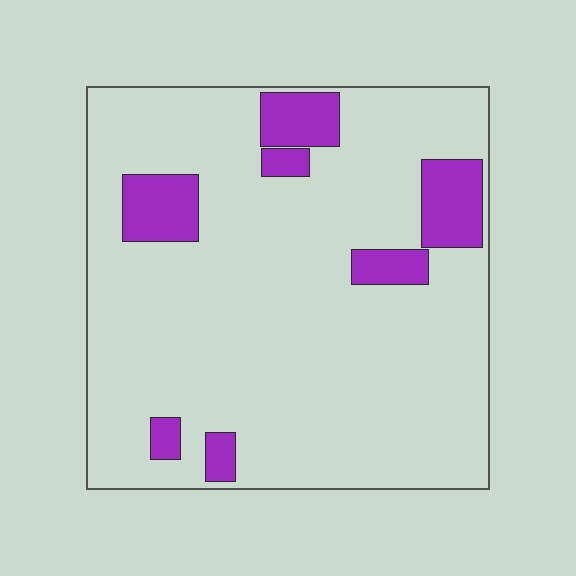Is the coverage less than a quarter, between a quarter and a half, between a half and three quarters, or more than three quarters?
Less than a quarter.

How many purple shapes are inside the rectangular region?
7.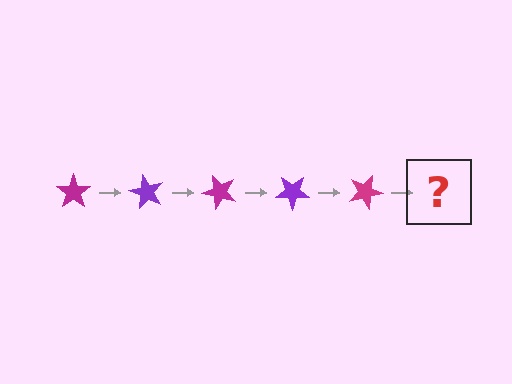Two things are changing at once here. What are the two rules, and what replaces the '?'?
The two rules are that it rotates 60 degrees each step and the color cycles through magenta and purple. The '?' should be a purple star, rotated 300 degrees from the start.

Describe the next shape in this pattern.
It should be a purple star, rotated 300 degrees from the start.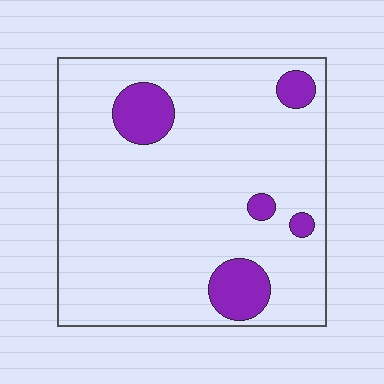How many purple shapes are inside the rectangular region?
5.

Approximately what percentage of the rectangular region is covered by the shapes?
Approximately 10%.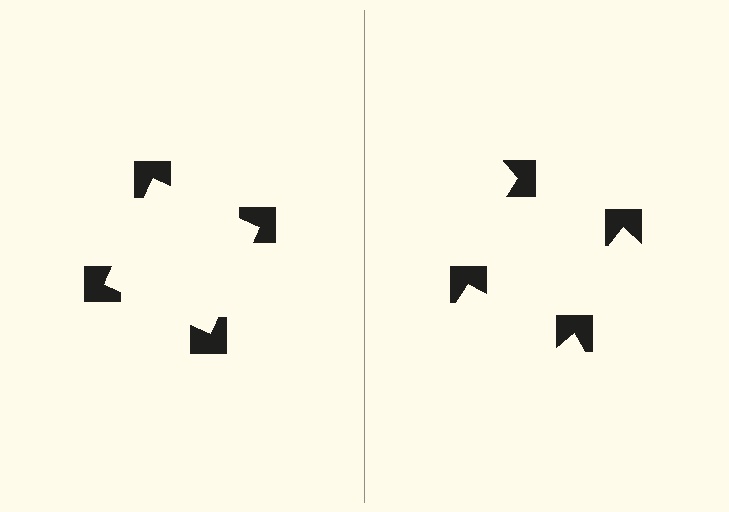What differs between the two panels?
The notched squares are positioned identically on both sides; only the wedge orientations differ. On the left they align to a square; on the right they are misaligned.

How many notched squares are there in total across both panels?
8 — 4 on each side.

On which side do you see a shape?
An illusory square appears on the left side. On the right side the wedge cuts are rotated, so no coherent shape forms.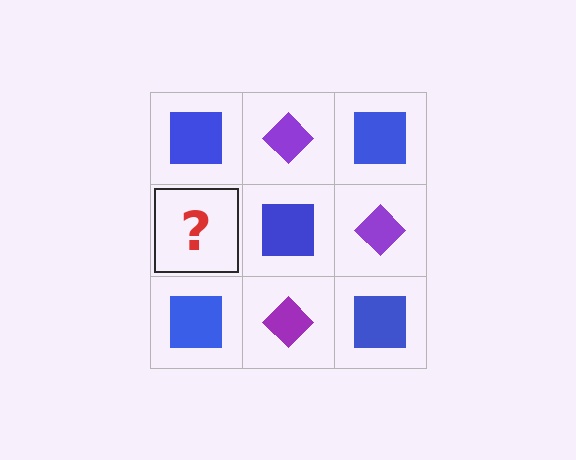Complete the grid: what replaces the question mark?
The question mark should be replaced with a purple diamond.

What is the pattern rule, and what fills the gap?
The rule is that it alternates blue square and purple diamond in a checkerboard pattern. The gap should be filled with a purple diamond.